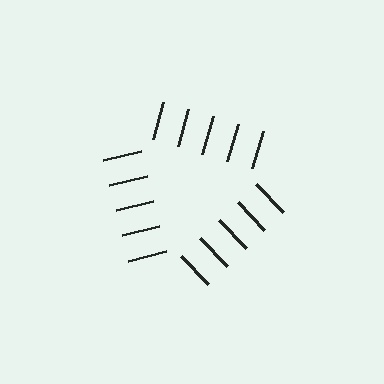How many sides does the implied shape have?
3 sides — the line-ends trace a triangle.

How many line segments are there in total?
15 — 5 along each of the 3 edges.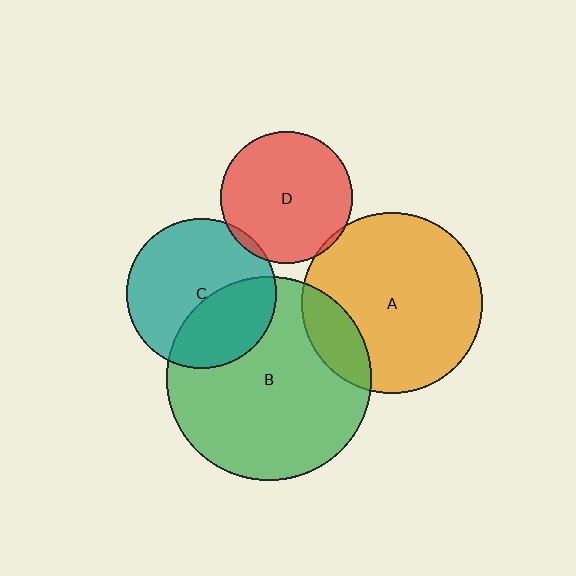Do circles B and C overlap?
Yes.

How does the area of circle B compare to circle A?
Approximately 1.3 times.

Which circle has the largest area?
Circle B (green).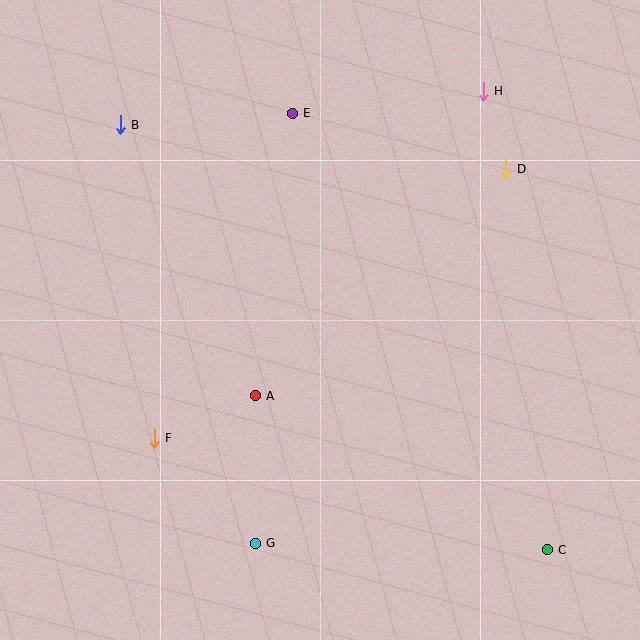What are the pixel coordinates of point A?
Point A is at (255, 396).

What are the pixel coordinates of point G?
Point G is at (255, 543).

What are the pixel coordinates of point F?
Point F is at (154, 438).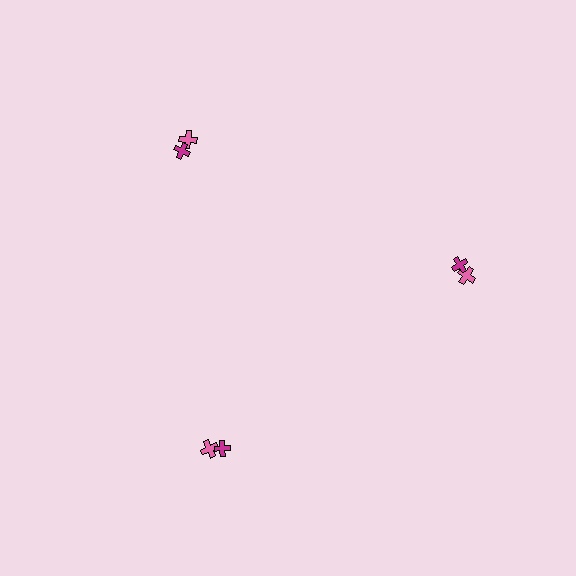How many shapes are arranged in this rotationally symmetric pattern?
There are 6 shapes, arranged in 3 groups of 2.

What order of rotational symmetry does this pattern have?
This pattern has 3-fold rotational symmetry.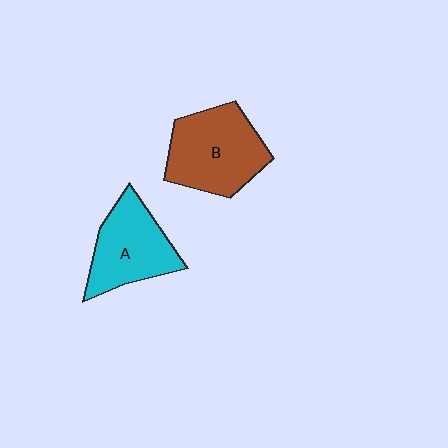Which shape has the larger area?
Shape B (brown).